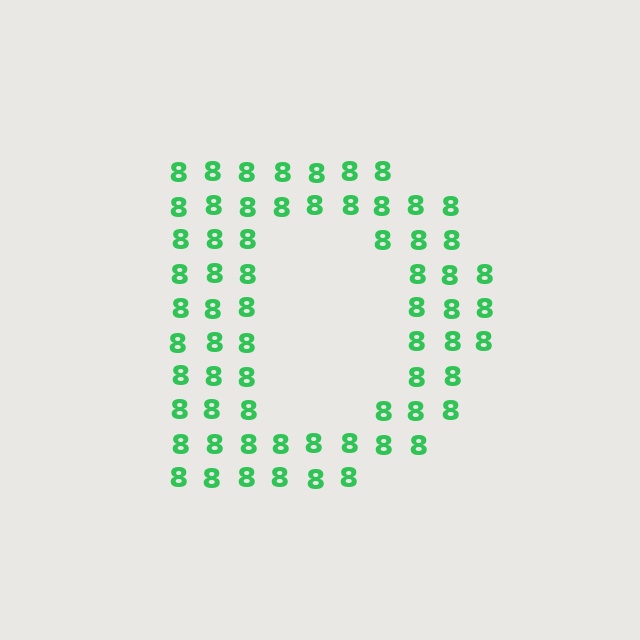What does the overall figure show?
The overall figure shows the letter D.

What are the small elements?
The small elements are digit 8's.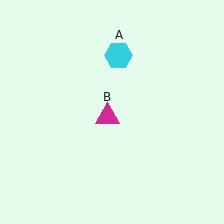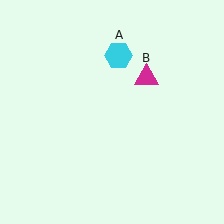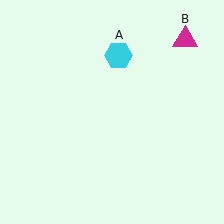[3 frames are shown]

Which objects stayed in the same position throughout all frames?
Cyan hexagon (object A) remained stationary.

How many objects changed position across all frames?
1 object changed position: magenta triangle (object B).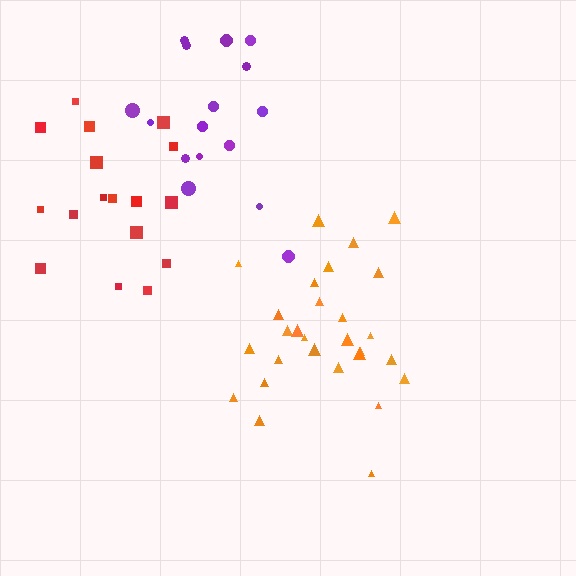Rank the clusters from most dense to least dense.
orange, red, purple.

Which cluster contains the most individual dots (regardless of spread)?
Orange (28).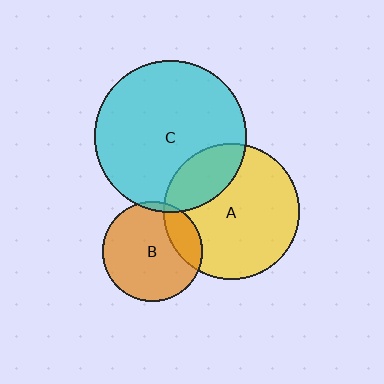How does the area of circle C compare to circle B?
Approximately 2.3 times.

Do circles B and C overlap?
Yes.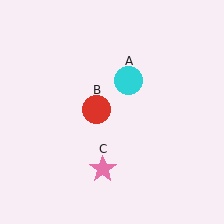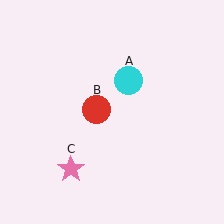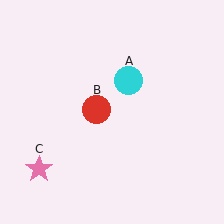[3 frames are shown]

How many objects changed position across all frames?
1 object changed position: pink star (object C).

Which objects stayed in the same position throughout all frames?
Cyan circle (object A) and red circle (object B) remained stationary.